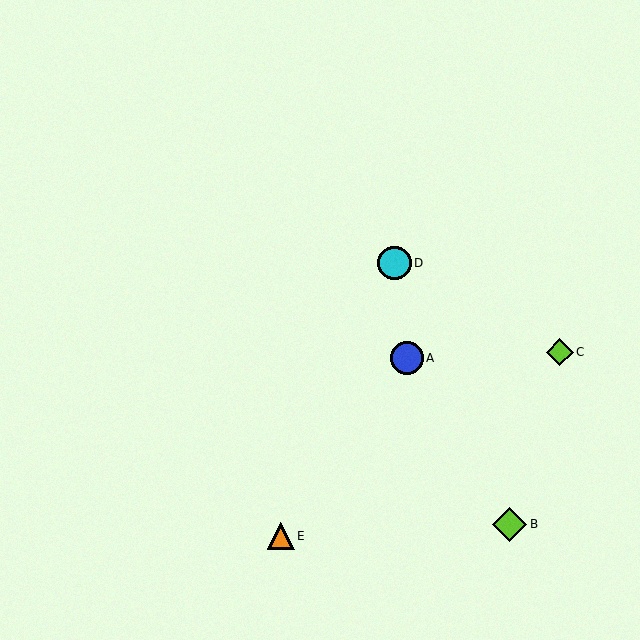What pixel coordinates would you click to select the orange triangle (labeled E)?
Click at (281, 536) to select the orange triangle E.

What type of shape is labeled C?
Shape C is a lime diamond.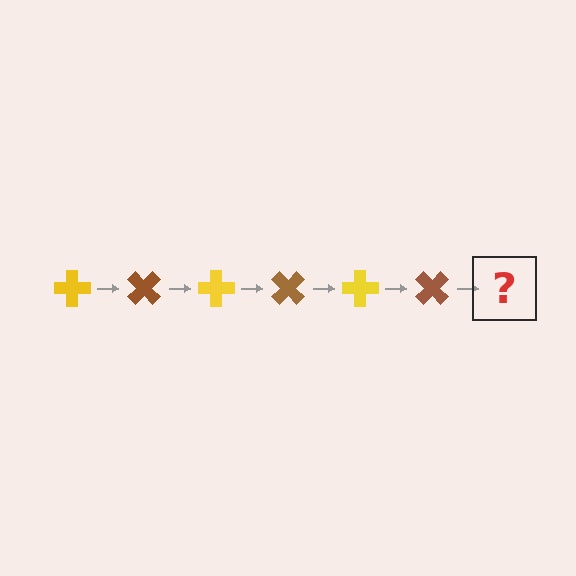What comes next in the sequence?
The next element should be a yellow cross, rotated 270 degrees from the start.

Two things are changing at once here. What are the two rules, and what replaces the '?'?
The two rules are that it rotates 45 degrees each step and the color cycles through yellow and brown. The '?' should be a yellow cross, rotated 270 degrees from the start.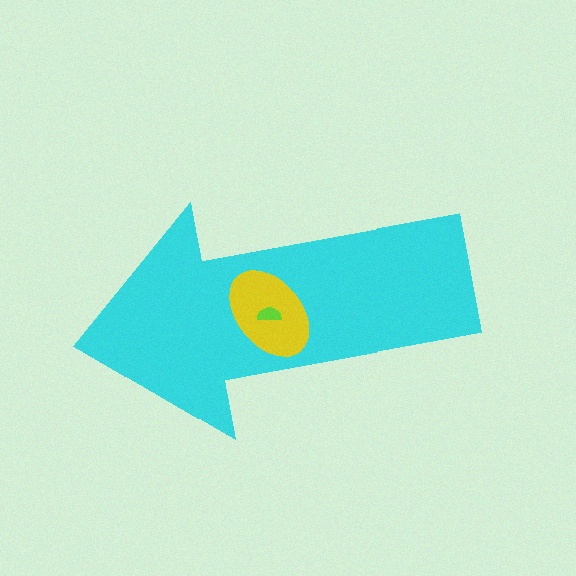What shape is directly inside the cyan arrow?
The yellow ellipse.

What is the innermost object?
The lime semicircle.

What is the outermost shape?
The cyan arrow.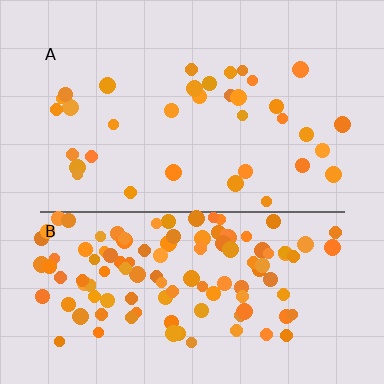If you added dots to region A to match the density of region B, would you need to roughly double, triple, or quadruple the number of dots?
Approximately triple.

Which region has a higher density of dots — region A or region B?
B (the bottom).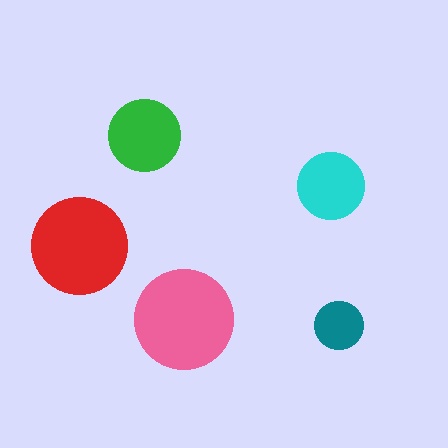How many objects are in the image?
There are 5 objects in the image.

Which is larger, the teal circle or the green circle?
The green one.